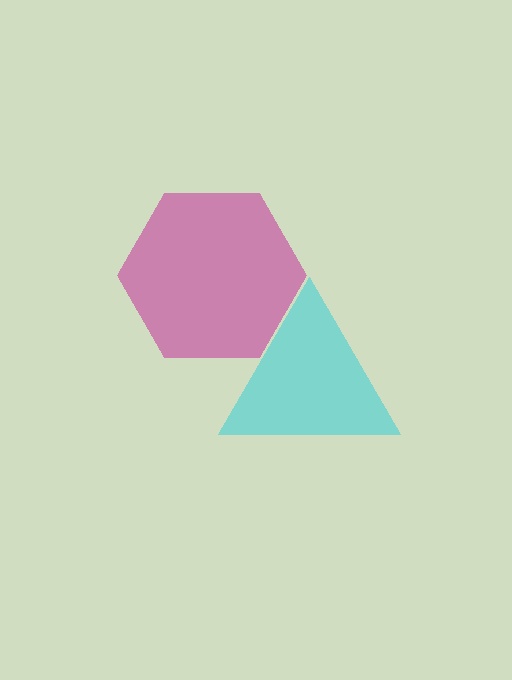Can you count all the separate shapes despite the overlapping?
Yes, there are 2 separate shapes.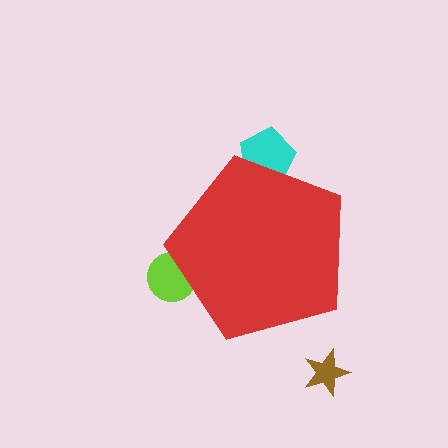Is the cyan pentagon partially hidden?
Yes, the cyan pentagon is partially hidden behind the red pentagon.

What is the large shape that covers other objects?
A red pentagon.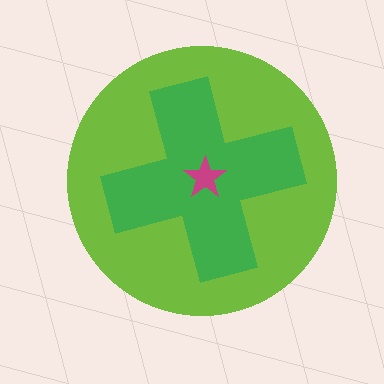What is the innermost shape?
The magenta star.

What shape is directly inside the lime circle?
The green cross.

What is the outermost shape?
The lime circle.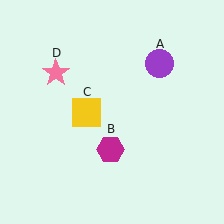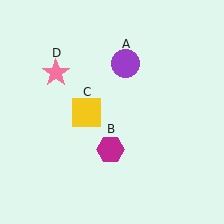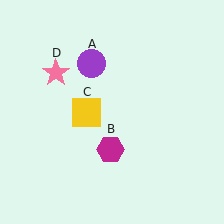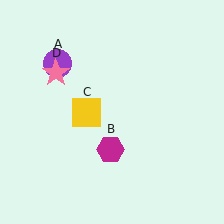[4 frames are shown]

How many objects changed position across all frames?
1 object changed position: purple circle (object A).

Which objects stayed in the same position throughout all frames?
Magenta hexagon (object B) and yellow square (object C) and pink star (object D) remained stationary.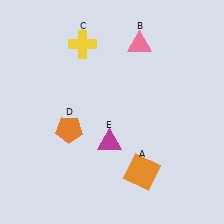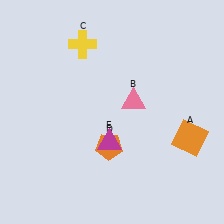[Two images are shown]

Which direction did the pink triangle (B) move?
The pink triangle (B) moved down.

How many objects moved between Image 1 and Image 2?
3 objects moved between the two images.